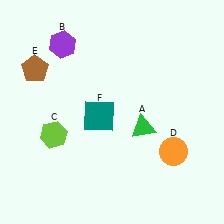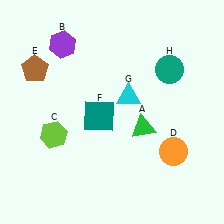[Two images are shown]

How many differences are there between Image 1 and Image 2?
There are 2 differences between the two images.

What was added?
A cyan triangle (G), a teal circle (H) were added in Image 2.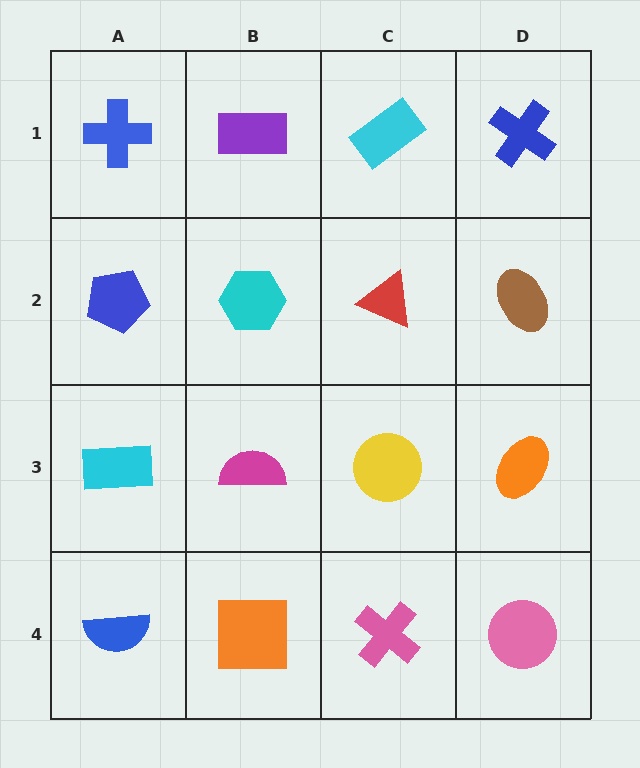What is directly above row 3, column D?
A brown ellipse.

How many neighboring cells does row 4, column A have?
2.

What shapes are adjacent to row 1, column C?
A red triangle (row 2, column C), a purple rectangle (row 1, column B), a blue cross (row 1, column D).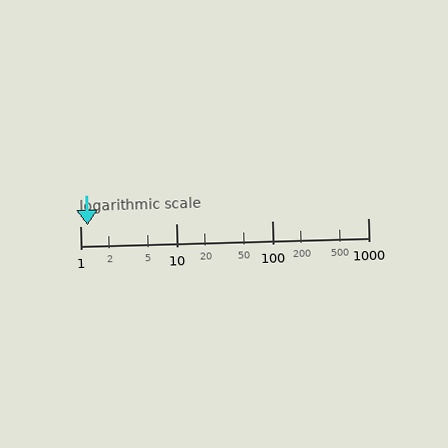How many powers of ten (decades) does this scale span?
The scale spans 3 decades, from 1 to 1000.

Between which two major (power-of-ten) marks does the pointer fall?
The pointer is between 1 and 10.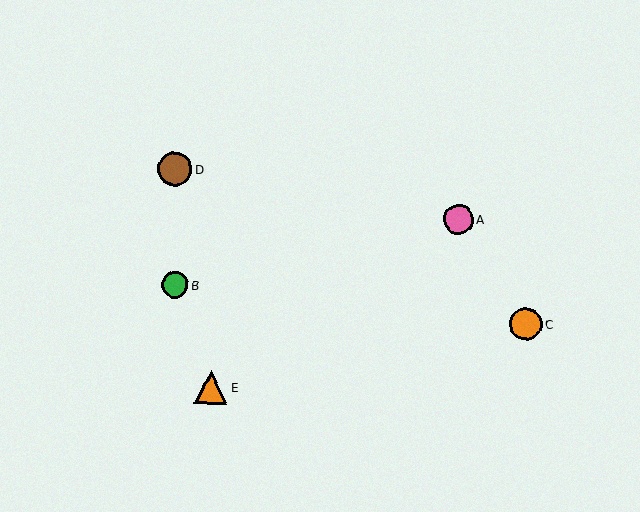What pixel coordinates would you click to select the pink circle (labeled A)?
Click at (459, 219) to select the pink circle A.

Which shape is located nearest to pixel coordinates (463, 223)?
The pink circle (labeled A) at (459, 219) is nearest to that location.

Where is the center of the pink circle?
The center of the pink circle is at (459, 219).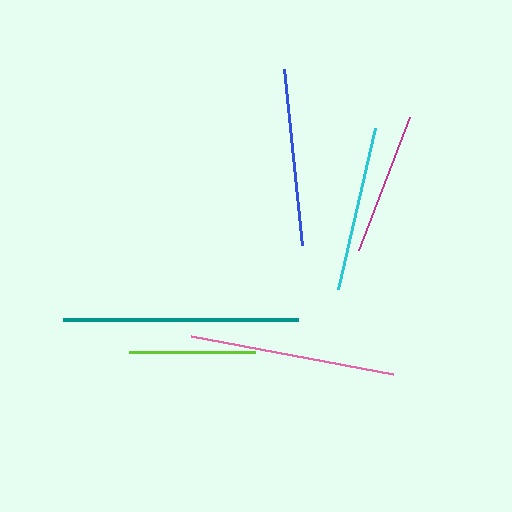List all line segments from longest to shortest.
From longest to shortest: teal, pink, blue, cyan, magenta, lime.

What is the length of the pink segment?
The pink segment is approximately 205 pixels long.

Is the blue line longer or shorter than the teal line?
The teal line is longer than the blue line.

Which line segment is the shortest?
The lime line is the shortest at approximately 126 pixels.